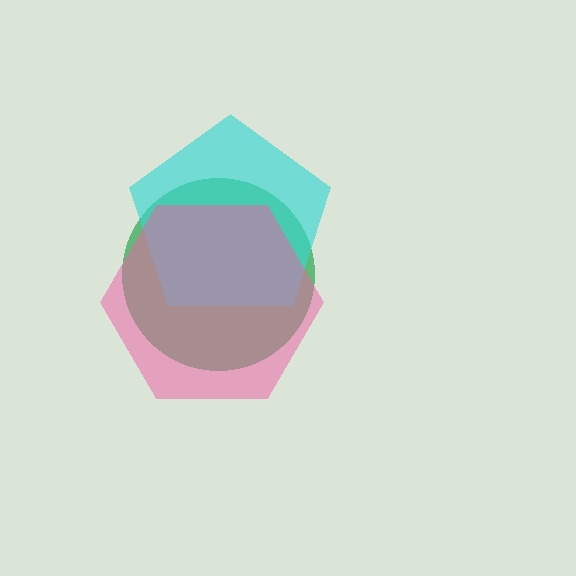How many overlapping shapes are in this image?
There are 3 overlapping shapes in the image.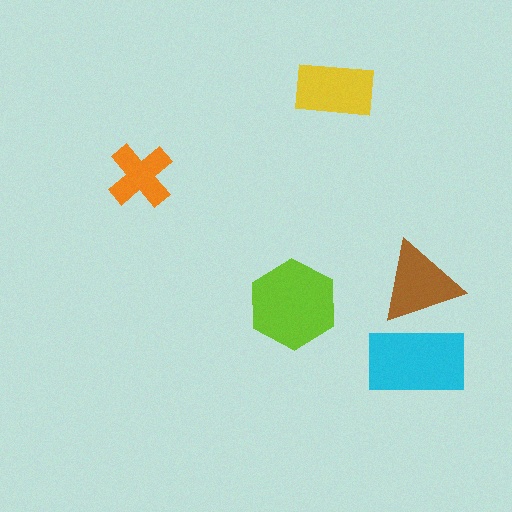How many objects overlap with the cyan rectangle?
1 object overlaps with the cyan rectangle.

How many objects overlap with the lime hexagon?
0 objects overlap with the lime hexagon.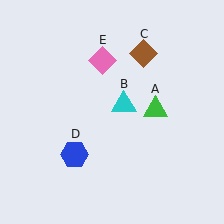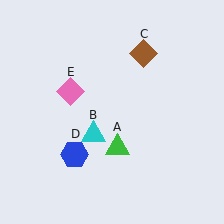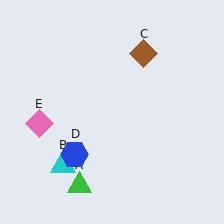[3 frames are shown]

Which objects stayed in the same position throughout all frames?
Brown diamond (object C) and blue hexagon (object D) remained stationary.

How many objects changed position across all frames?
3 objects changed position: green triangle (object A), cyan triangle (object B), pink diamond (object E).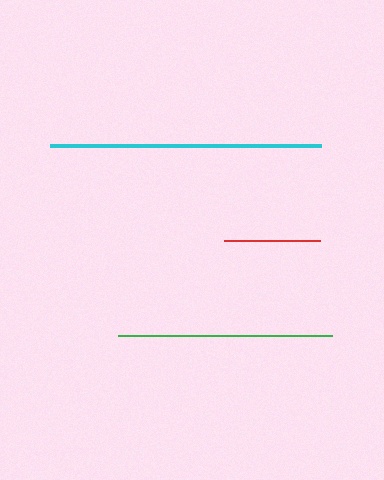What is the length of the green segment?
The green segment is approximately 214 pixels long.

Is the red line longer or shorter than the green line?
The green line is longer than the red line.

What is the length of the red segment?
The red segment is approximately 96 pixels long.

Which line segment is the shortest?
The red line is the shortest at approximately 96 pixels.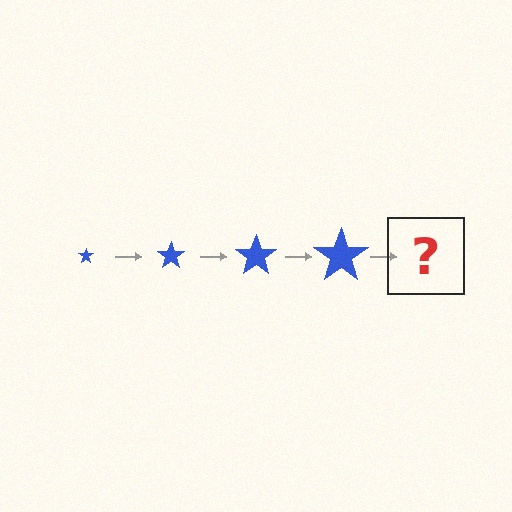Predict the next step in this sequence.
The next step is a blue star, larger than the previous one.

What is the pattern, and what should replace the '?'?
The pattern is that the star gets progressively larger each step. The '?' should be a blue star, larger than the previous one.